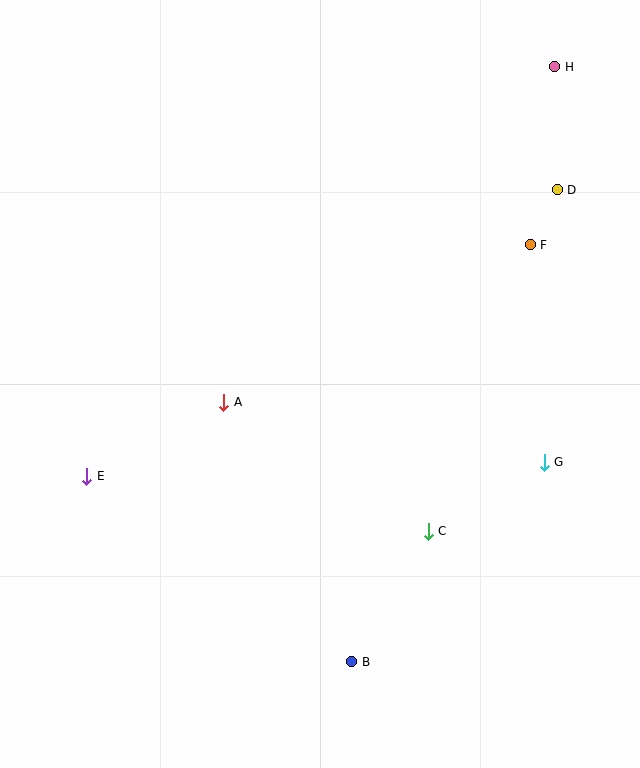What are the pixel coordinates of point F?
Point F is at (530, 245).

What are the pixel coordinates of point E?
Point E is at (87, 476).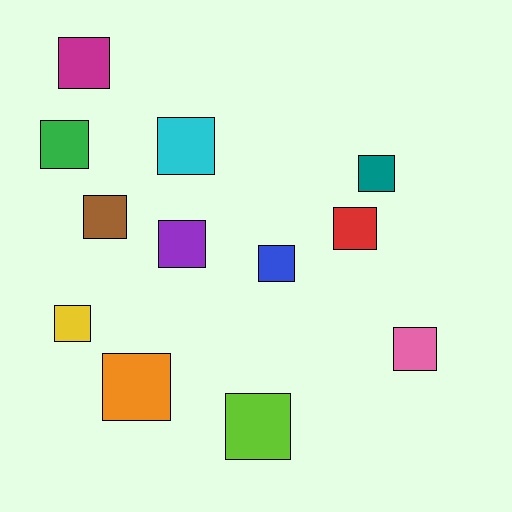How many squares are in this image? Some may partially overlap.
There are 12 squares.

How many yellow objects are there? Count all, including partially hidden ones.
There is 1 yellow object.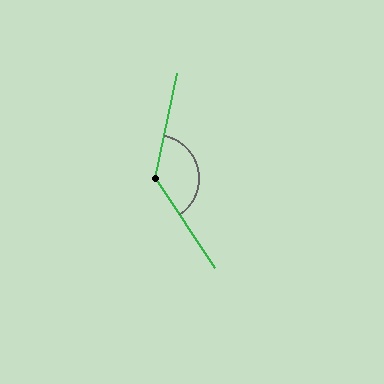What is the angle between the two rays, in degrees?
Approximately 134 degrees.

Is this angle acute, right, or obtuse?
It is obtuse.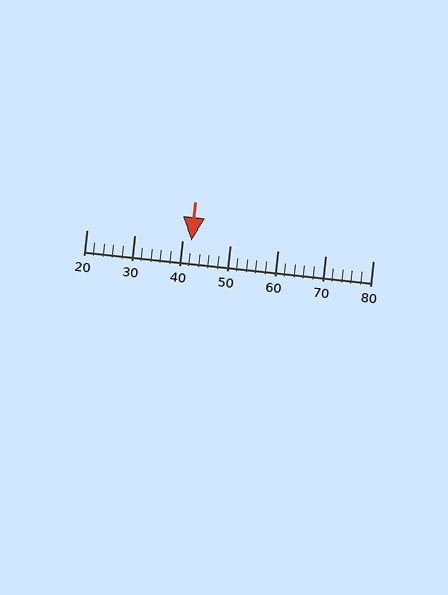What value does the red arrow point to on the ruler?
The red arrow points to approximately 42.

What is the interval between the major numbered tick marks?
The major tick marks are spaced 10 units apart.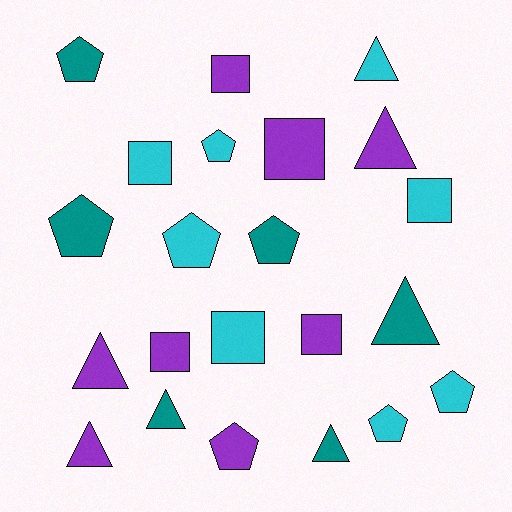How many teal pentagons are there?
There are 3 teal pentagons.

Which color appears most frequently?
Cyan, with 8 objects.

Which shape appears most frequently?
Pentagon, with 8 objects.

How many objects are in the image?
There are 22 objects.